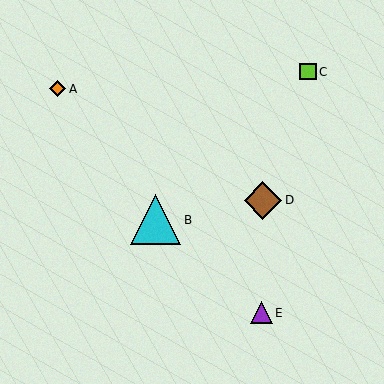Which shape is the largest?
The cyan triangle (labeled B) is the largest.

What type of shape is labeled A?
Shape A is an orange diamond.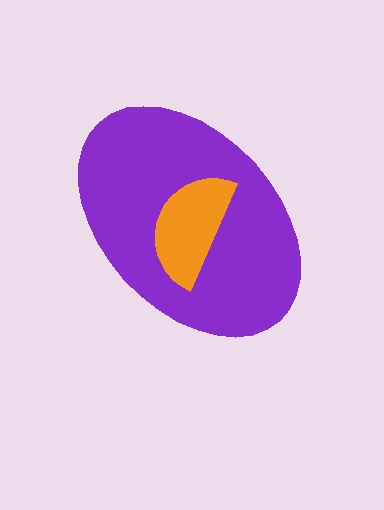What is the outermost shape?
The purple ellipse.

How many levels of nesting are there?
2.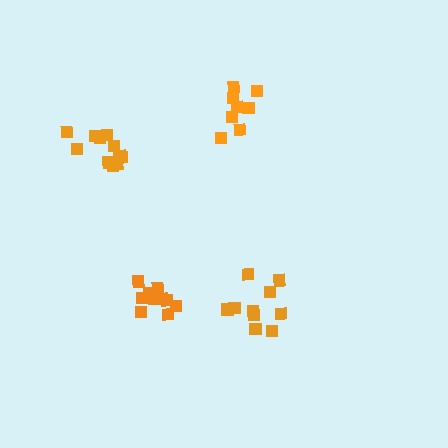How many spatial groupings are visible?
There are 4 spatial groupings.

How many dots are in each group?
Group 1: 11 dots, Group 2: 8 dots, Group 3: 10 dots, Group 4: 13 dots (42 total).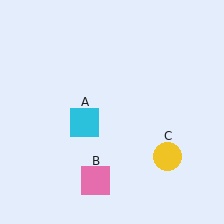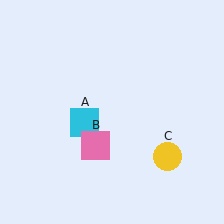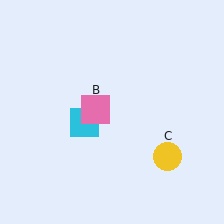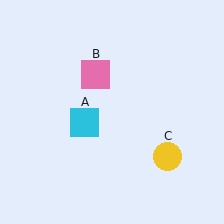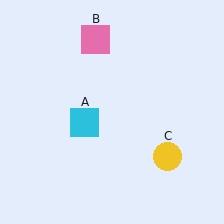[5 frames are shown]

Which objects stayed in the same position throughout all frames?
Cyan square (object A) and yellow circle (object C) remained stationary.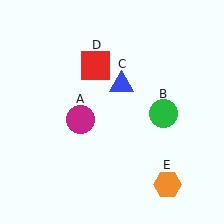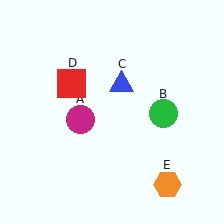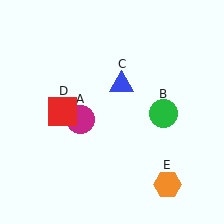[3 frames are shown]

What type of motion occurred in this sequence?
The red square (object D) rotated counterclockwise around the center of the scene.